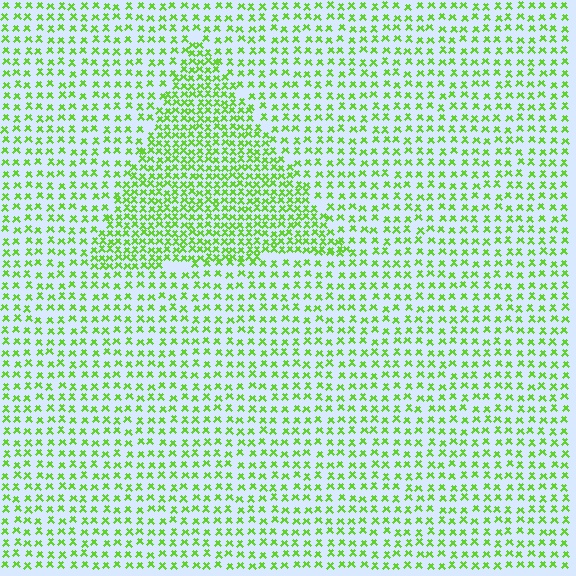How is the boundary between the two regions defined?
The boundary is defined by a change in element density (approximately 1.9x ratio). All elements are the same color, size, and shape.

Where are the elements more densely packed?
The elements are more densely packed inside the triangle boundary.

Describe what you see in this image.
The image contains small lime elements arranged at two different densities. A triangle-shaped region is visible where the elements are more densely packed than the surrounding area.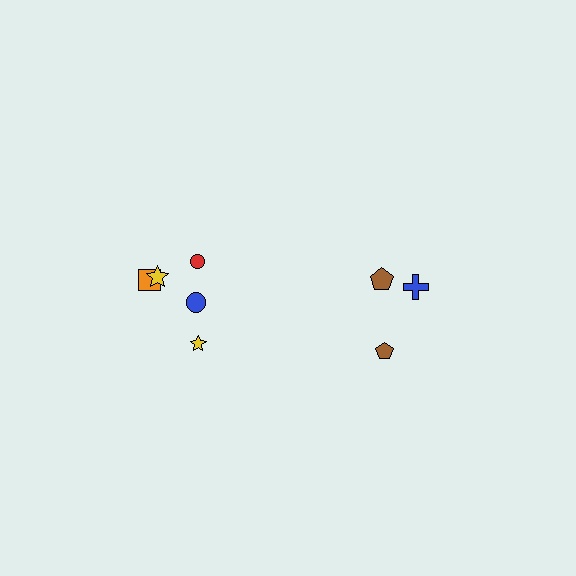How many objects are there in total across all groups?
There are 8 objects.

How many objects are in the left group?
There are 5 objects.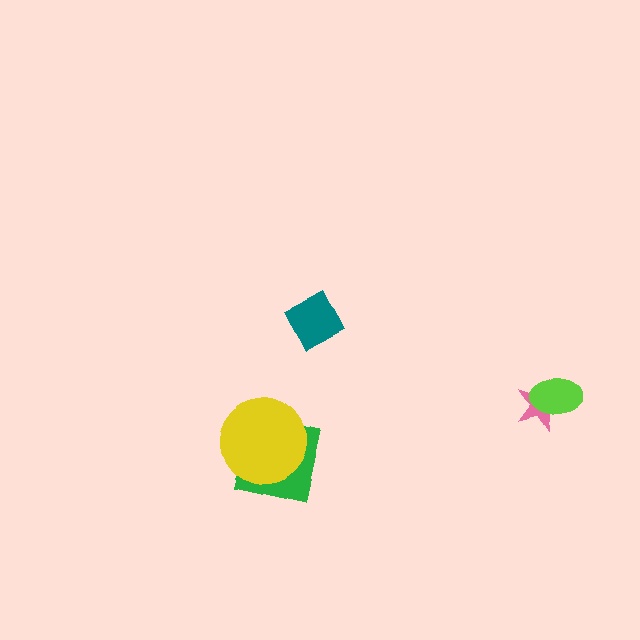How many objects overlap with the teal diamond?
0 objects overlap with the teal diamond.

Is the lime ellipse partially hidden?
No, no other shape covers it.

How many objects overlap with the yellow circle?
1 object overlaps with the yellow circle.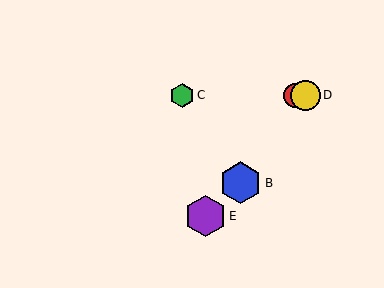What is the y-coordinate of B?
Object B is at y≈183.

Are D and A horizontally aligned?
Yes, both are at y≈95.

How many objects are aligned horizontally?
3 objects (A, C, D) are aligned horizontally.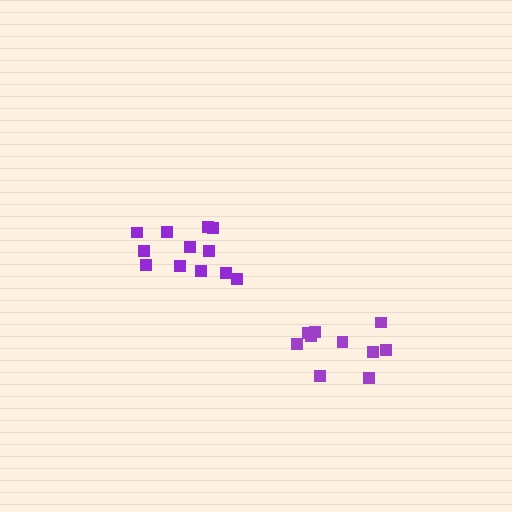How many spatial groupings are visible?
There are 2 spatial groupings.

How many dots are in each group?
Group 1: 12 dots, Group 2: 10 dots (22 total).